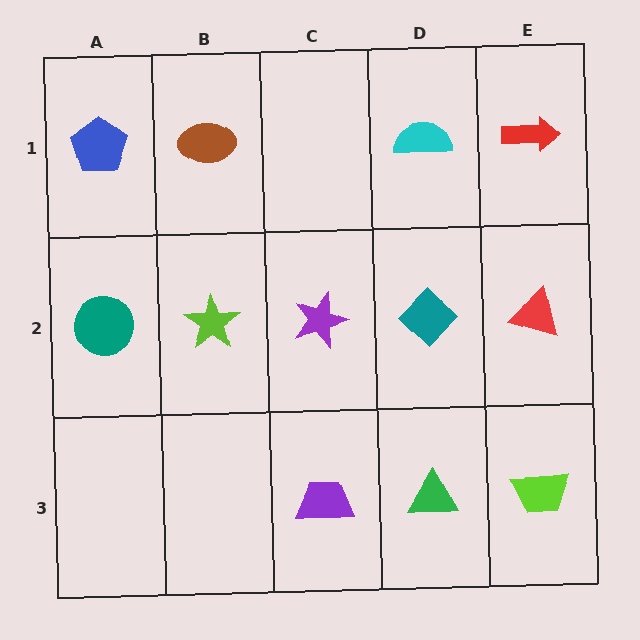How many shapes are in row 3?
3 shapes.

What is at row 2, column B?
A lime star.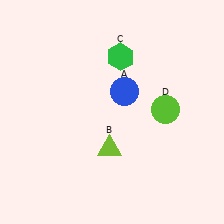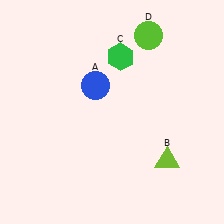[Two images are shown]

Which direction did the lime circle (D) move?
The lime circle (D) moved up.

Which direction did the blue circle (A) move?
The blue circle (A) moved left.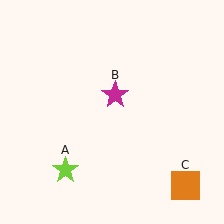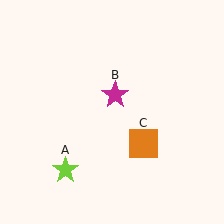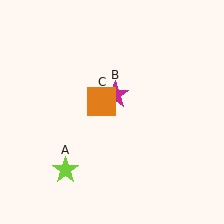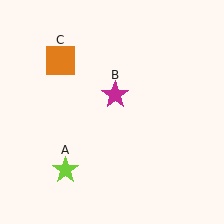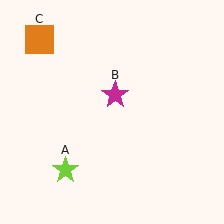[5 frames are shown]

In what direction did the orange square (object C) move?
The orange square (object C) moved up and to the left.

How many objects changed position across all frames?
1 object changed position: orange square (object C).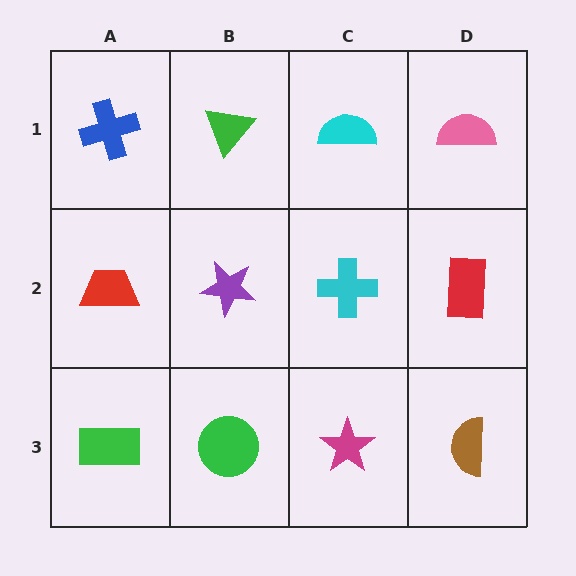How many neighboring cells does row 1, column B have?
3.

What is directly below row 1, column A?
A red trapezoid.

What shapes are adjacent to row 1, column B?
A purple star (row 2, column B), a blue cross (row 1, column A), a cyan semicircle (row 1, column C).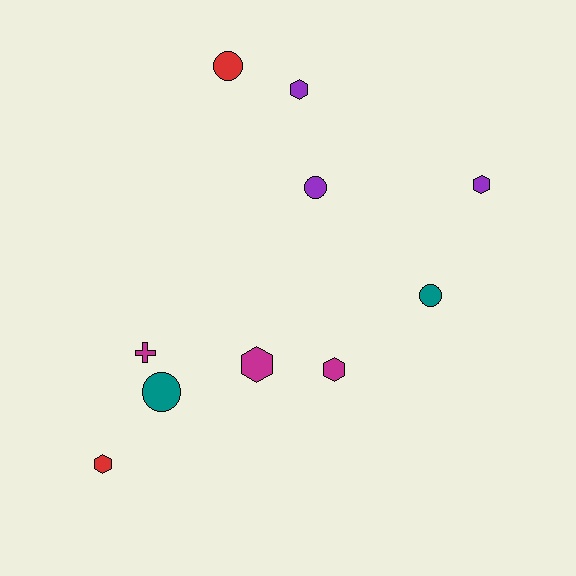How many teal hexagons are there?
There are no teal hexagons.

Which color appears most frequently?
Magenta, with 3 objects.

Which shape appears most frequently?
Hexagon, with 5 objects.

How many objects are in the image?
There are 10 objects.